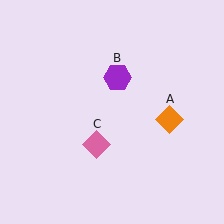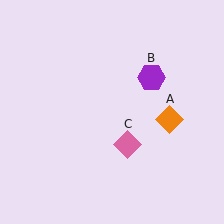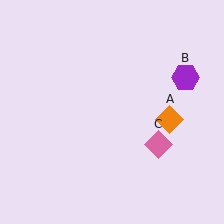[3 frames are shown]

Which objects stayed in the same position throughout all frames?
Orange diamond (object A) remained stationary.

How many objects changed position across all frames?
2 objects changed position: purple hexagon (object B), pink diamond (object C).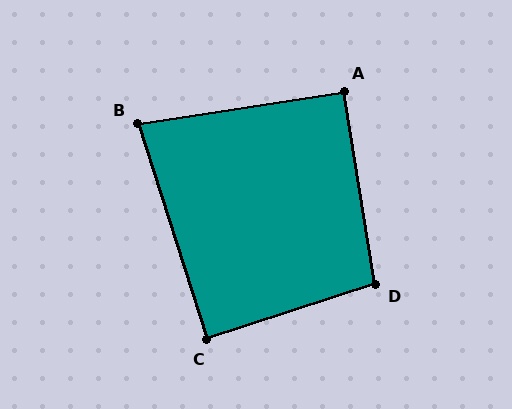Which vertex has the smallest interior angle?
B, at approximately 81 degrees.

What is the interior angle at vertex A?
Approximately 90 degrees (approximately right).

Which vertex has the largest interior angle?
D, at approximately 99 degrees.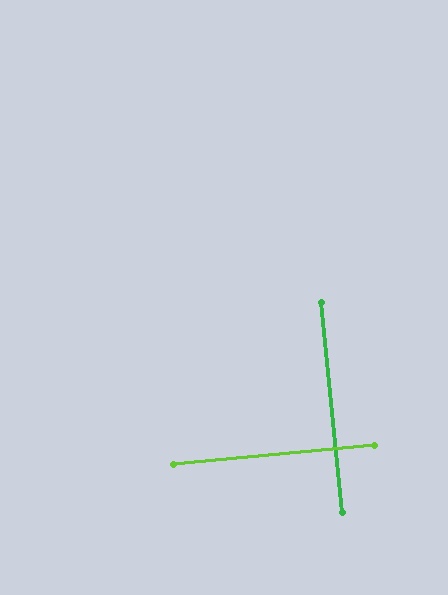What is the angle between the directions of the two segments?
Approximately 90 degrees.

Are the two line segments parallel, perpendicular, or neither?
Perpendicular — they meet at approximately 90°.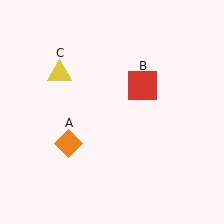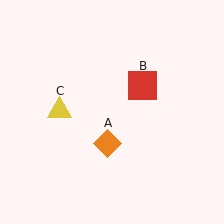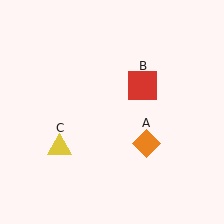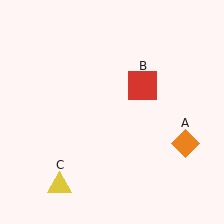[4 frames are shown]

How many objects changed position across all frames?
2 objects changed position: orange diamond (object A), yellow triangle (object C).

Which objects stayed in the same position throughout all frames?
Red square (object B) remained stationary.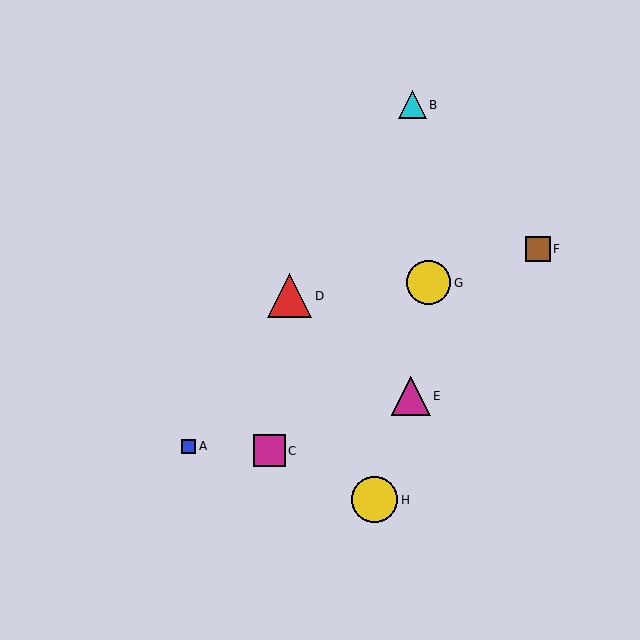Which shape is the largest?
The yellow circle (labeled H) is the largest.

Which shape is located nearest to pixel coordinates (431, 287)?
The yellow circle (labeled G) at (429, 283) is nearest to that location.